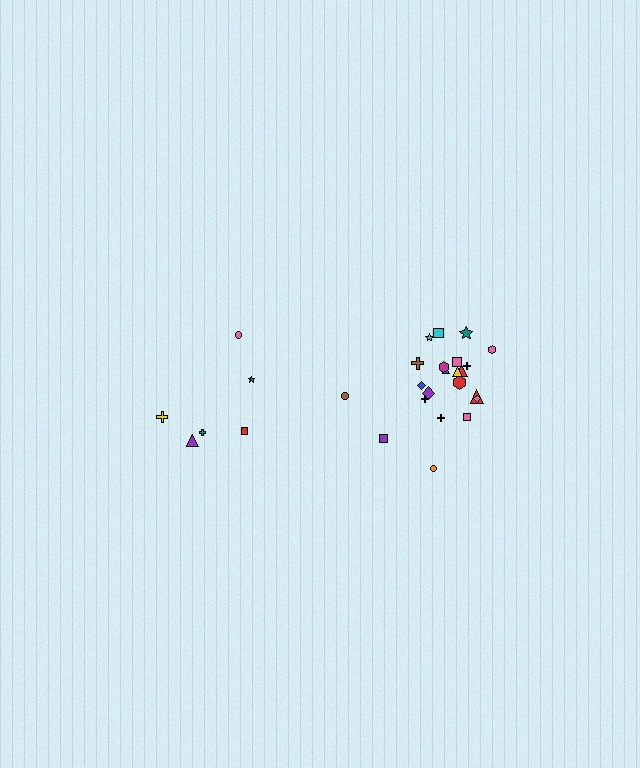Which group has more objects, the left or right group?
The right group.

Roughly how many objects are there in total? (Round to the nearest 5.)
Roughly 30 objects in total.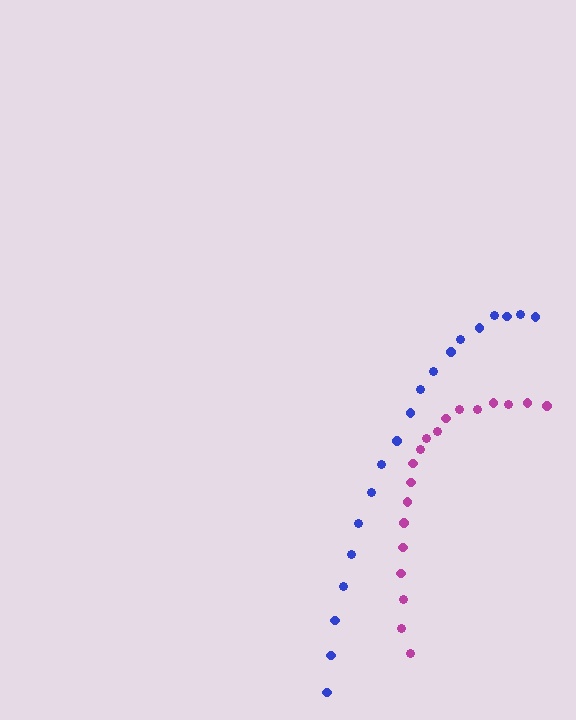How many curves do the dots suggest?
There are 2 distinct paths.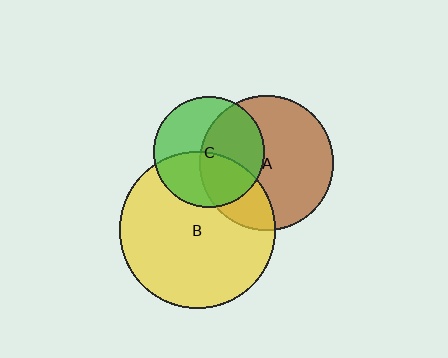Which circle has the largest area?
Circle B (yellow).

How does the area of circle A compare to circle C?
Approximately 1.5 times.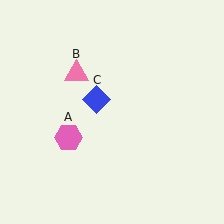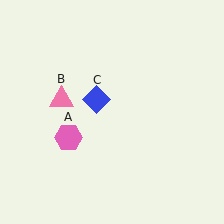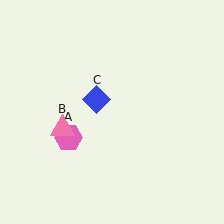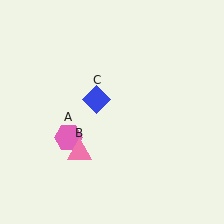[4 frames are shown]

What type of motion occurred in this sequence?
The pink triangle (object B) rotated counterclockwise around the center of the scene.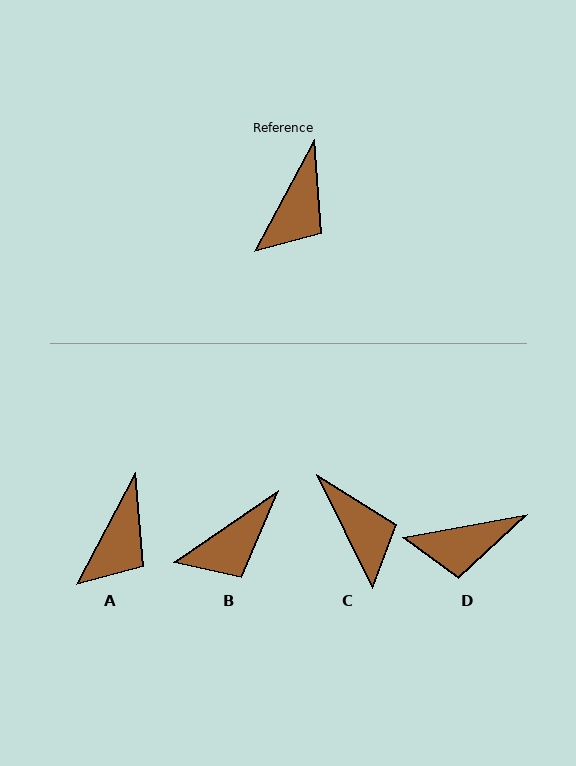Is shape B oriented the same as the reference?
No, it is off by about 27 degrees.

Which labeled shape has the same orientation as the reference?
A.